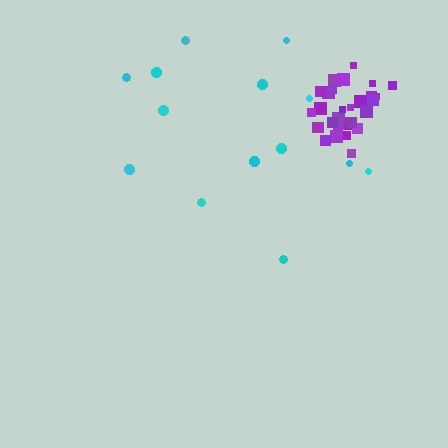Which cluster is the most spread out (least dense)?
Cyan.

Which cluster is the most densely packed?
Purple.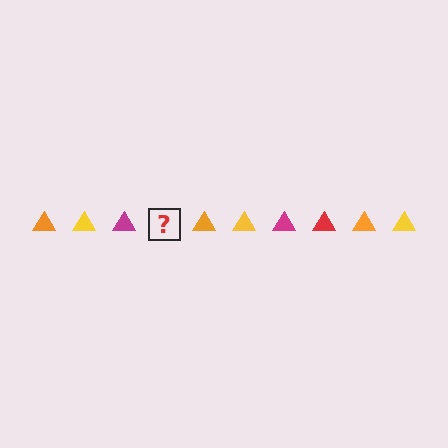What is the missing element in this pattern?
The missing element is a red triangle.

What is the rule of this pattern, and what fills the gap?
The rule is that the pattern cycles through orange, yellow, magenta, red triangles. The gap should be filled with a red triangle.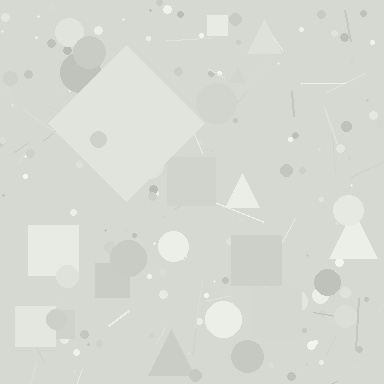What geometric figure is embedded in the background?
A diamond is embedded in the background.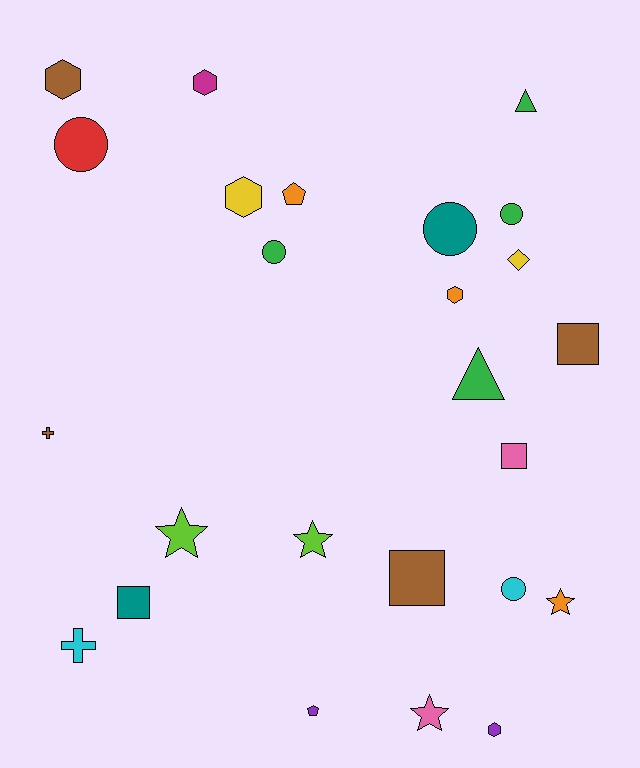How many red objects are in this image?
There is 1 red object.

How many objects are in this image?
There are 25 objects.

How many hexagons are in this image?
There are 5 hexagons.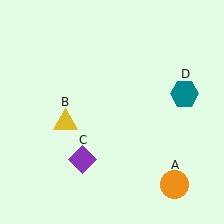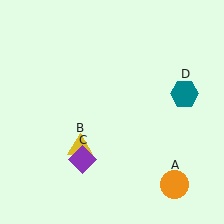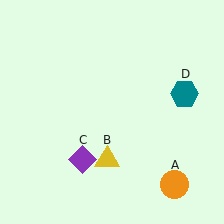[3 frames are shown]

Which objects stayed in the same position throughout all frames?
Orange circle (object A) and purple diamond (object C) and teal hexagon (object D) remained stationary.